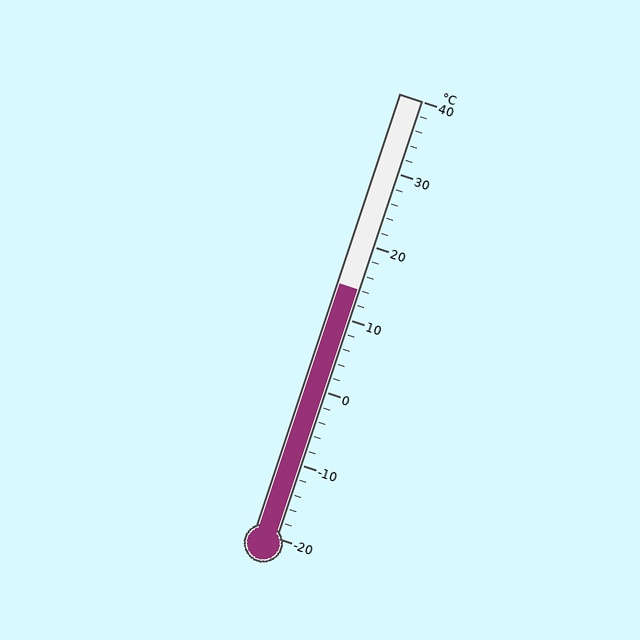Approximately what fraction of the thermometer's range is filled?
The thermometer is filled to approximately 55% of its range.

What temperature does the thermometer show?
The thermometer shows approximately 14°C.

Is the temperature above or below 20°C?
The temperature is below 20°C.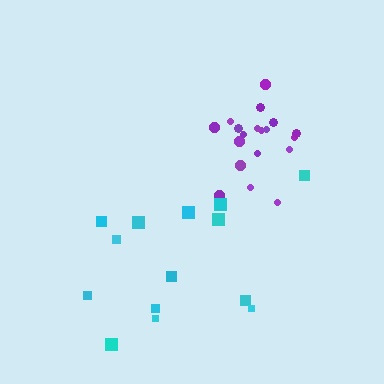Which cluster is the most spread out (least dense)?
Cyan.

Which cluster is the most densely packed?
Purple.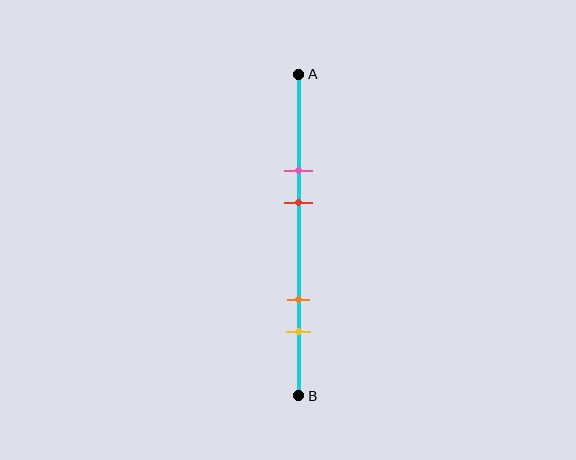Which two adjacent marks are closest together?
The pink and red marks are the closest adjacent pair.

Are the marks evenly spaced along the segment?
No, the marks are not evenly spaced.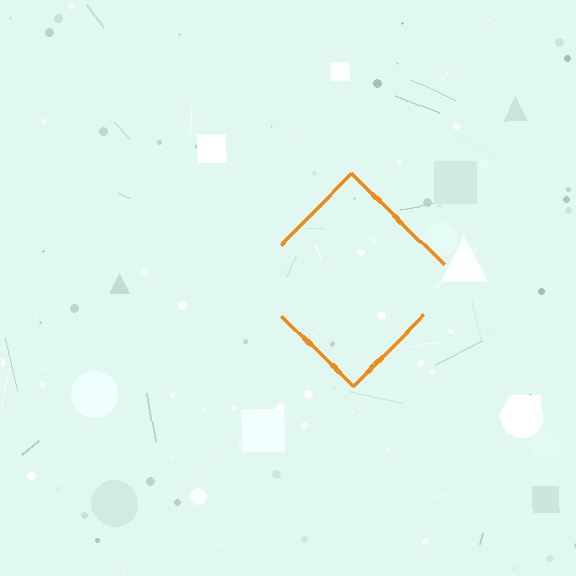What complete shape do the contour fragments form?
The contour fragments form a diamond.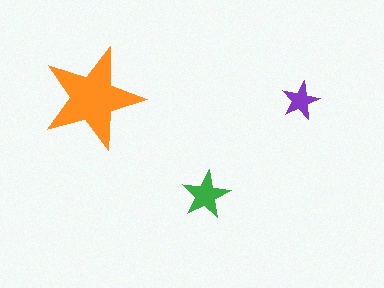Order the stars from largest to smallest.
the orange one, the green one, the purple one.